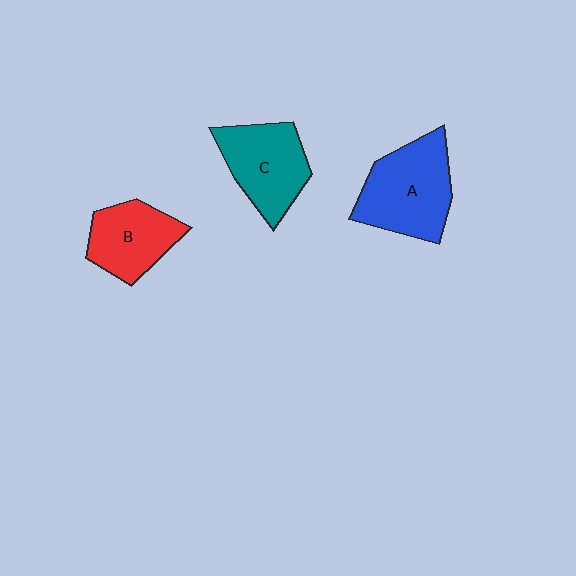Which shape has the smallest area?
Shape B (red).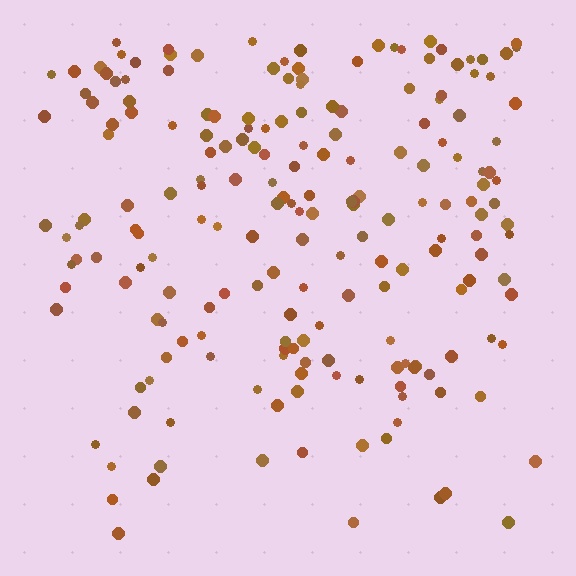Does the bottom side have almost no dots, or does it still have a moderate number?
Still a moderate number, just noticeably fewer than the top.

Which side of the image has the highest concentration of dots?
The top.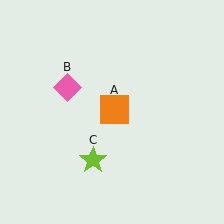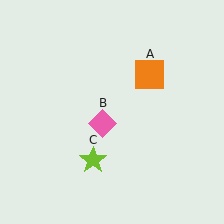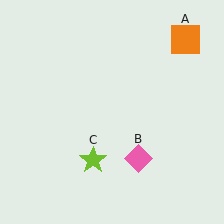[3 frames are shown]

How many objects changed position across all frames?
2 objects changed position: orange square (object A), pink diamond (object B).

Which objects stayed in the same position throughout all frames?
Lime star (object C) remained stationary.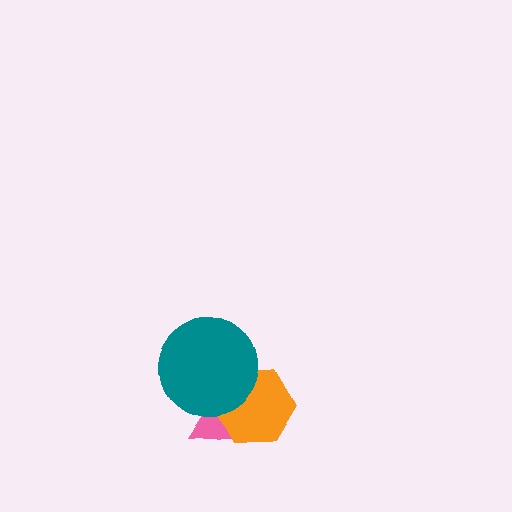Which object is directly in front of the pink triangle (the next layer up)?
The orange hexagon is directly in front of the pink triangle.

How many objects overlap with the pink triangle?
2 objects overlap with the pink triangle.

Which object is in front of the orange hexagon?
The teal circle is in front of the orange hexagon.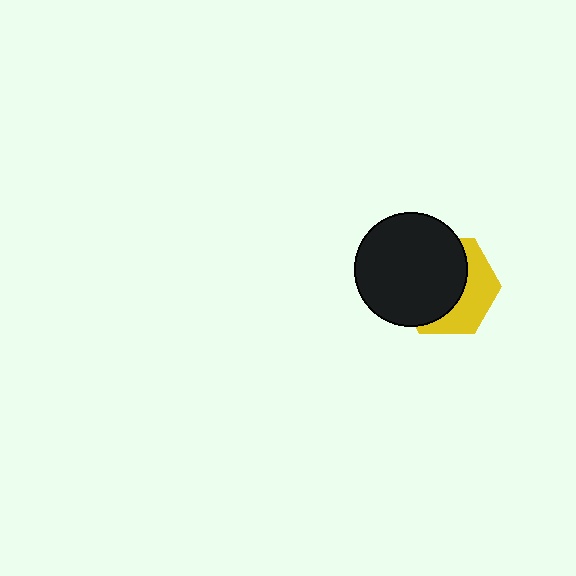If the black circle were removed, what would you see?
You would see the complete yellow hexagon.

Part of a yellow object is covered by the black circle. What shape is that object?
It is a hexagon.